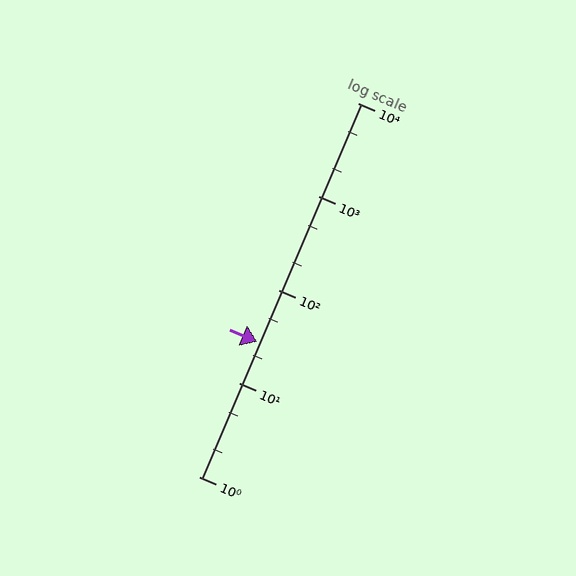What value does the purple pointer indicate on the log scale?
The pointer indicates approximately 28.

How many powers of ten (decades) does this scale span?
The scale spans 4 decades, from 1 to 10000.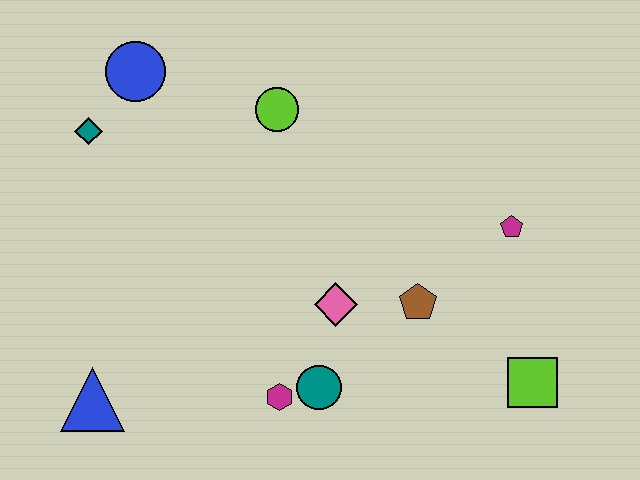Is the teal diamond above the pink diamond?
Yes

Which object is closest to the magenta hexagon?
The teal circle is closest to the magenta hexagon.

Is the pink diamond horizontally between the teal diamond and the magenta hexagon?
No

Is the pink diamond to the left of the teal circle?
No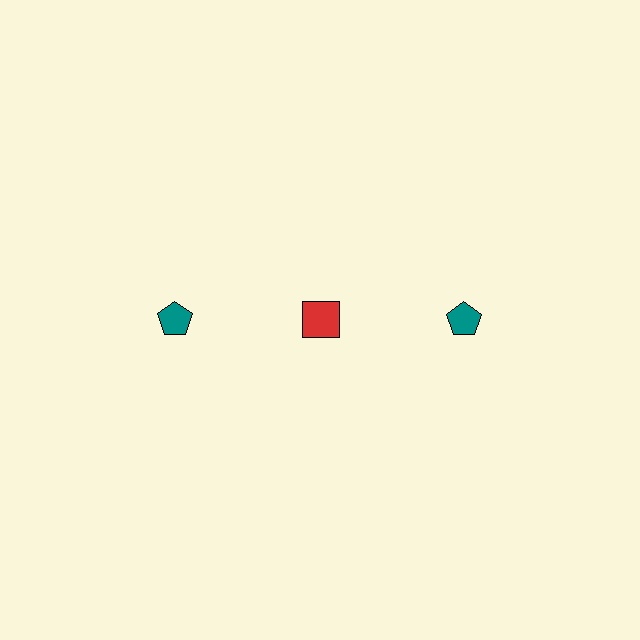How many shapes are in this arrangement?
There are 3 shapes arranged in a grid pattern.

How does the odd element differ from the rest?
It differs in both color (red instead of teal) and shape (square instead of pentagon).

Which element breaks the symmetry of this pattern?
The red square in the top row, second from left column breaks the symmetry. All other shapes are teal pentagons.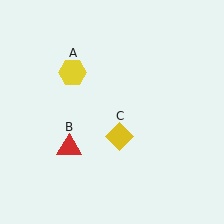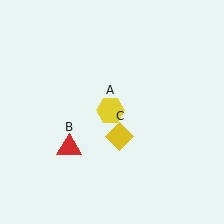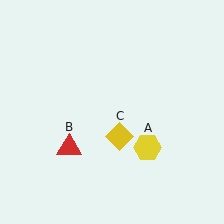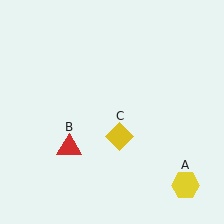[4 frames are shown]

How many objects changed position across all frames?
1 object changed position: yellow hexagon (object A).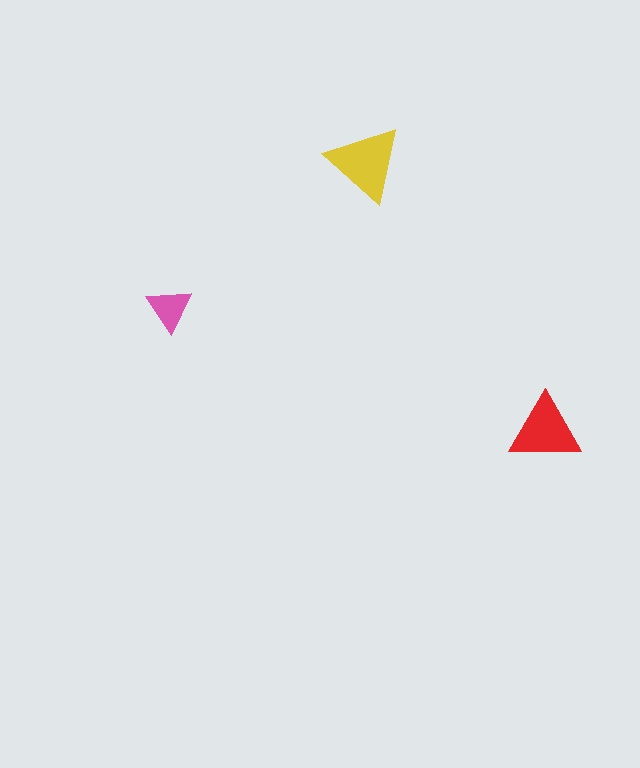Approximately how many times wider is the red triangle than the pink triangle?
About 1.5 times wider.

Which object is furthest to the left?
The pink triangle is leftmost.